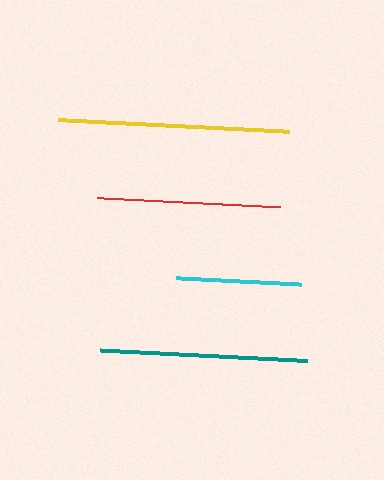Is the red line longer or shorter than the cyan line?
The red line is longer than the cyan line.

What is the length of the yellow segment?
The yellow segment is approximately 232 pixels long.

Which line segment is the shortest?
The cyan line is the shortest at approximately 125 pixels.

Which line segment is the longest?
The yellow line is the longest at approximately 232 pixels.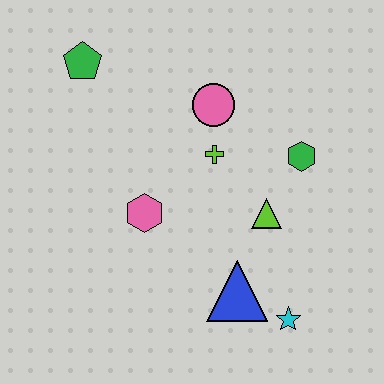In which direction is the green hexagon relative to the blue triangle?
The green hexagon is above the blue triangle.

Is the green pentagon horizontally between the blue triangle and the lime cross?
No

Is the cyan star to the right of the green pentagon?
Yes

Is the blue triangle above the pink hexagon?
No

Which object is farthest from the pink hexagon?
The cyan star is farthest from the pink hexagon.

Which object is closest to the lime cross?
The pink circle is closest to the lime cross.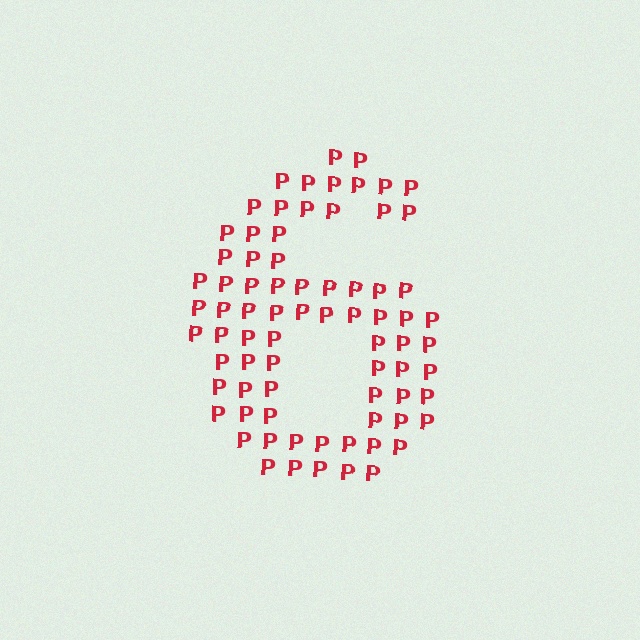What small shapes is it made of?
It is made of small letter P's.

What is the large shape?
The large shape is the digit 6.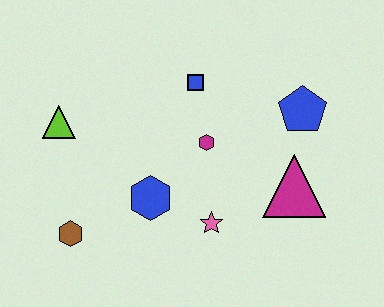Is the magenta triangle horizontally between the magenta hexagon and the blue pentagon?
Yes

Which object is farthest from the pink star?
The lime triangle is farthest from the pink star.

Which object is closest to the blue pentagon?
The magenta triangle is closest to the blue pentagon.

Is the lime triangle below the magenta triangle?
No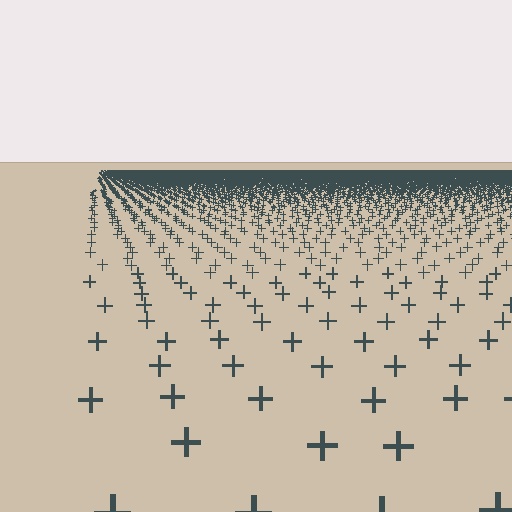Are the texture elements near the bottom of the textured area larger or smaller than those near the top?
Larger. Near the bottom, elements are closer to the viewer and appear at a bigger on-screen size.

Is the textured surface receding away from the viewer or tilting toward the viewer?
The surface is receding away from the viewer. Texture elements get smaller and denser toward the top.